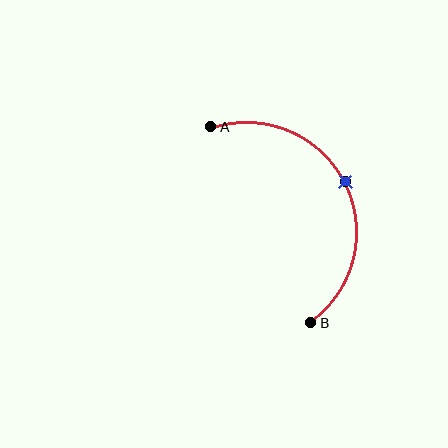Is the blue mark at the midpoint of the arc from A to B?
Yes. The blue mark lies on the arc at equal arc-length from both A and B — it is the arc midpoint.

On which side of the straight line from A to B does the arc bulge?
The arc bulges to the right of the straight line connecting A and B.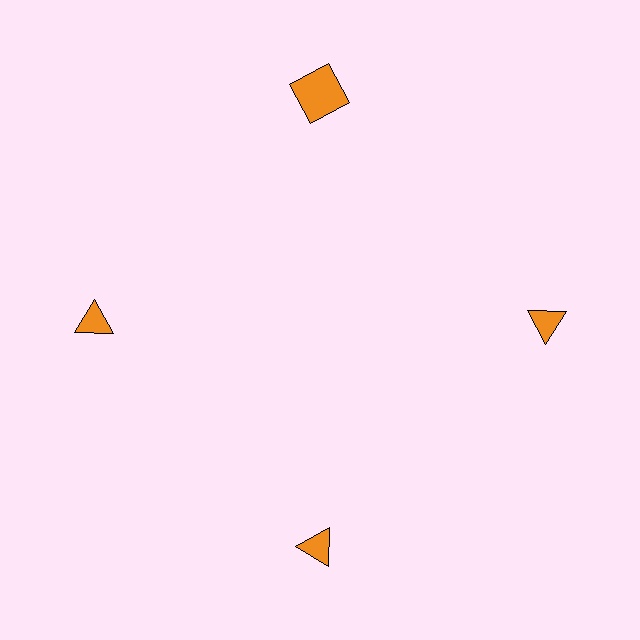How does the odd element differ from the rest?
It has a different shape: square instead of triangle.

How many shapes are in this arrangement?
There are 4 shapes arranged in a ring pattern.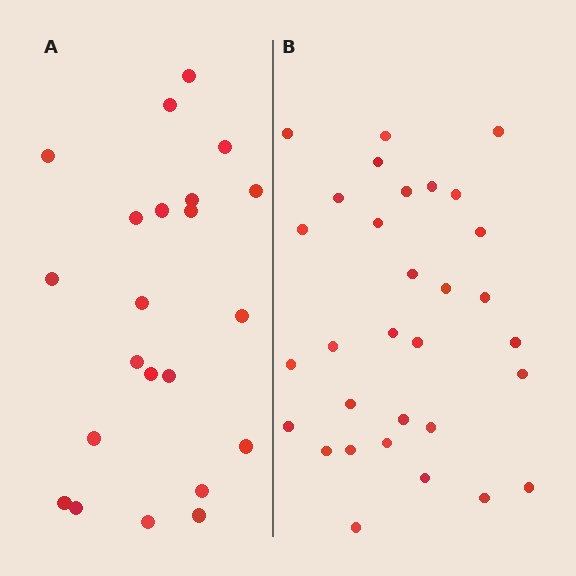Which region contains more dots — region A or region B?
Region B (the right region) has more dots.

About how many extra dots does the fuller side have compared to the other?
Region B has roughly 8 or so more dots than region A.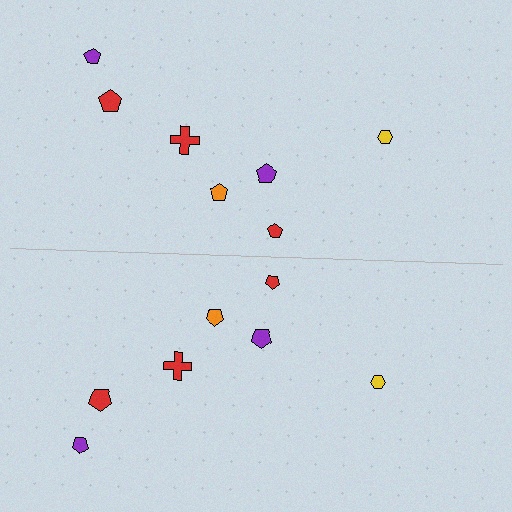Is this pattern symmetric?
Yes, this pattern has bilateral (reflection) symmetry.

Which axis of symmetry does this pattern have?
The pattern has a horizontal axis of symmetry running through the center of the image.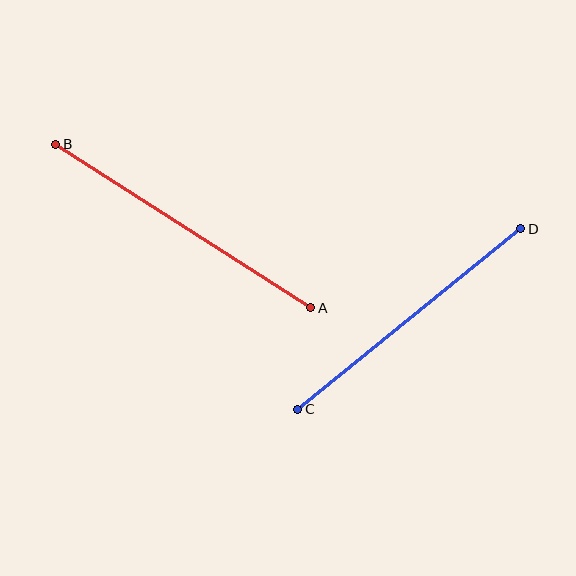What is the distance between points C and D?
The distance is approximately 287 pixels.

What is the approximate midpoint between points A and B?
The midpoint is at approximately (183, 226) pixels.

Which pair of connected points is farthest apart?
Points A and B are farthest apart.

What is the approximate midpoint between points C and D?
The midpoint is at approximately (409, 319) pixels.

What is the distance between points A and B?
The distance is approximately 303 pixels.